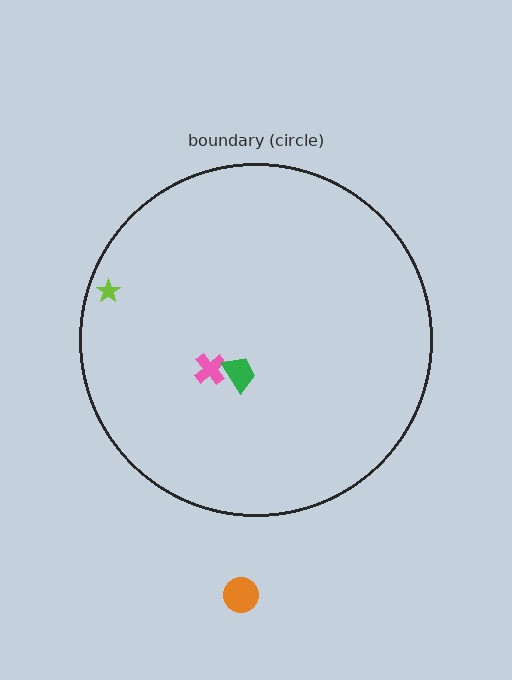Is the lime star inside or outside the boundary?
Inside.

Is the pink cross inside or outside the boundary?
Inside.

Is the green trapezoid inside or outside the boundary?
Inside.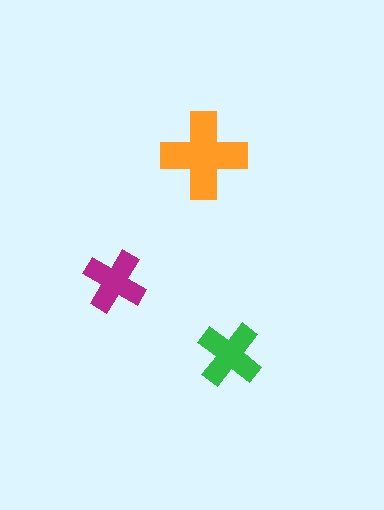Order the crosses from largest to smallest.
the orange one, the green one, the magenta one.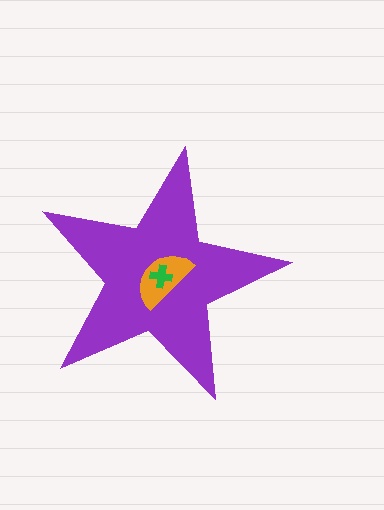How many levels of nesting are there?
3.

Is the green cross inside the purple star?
Yes.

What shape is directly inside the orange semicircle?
The green cross.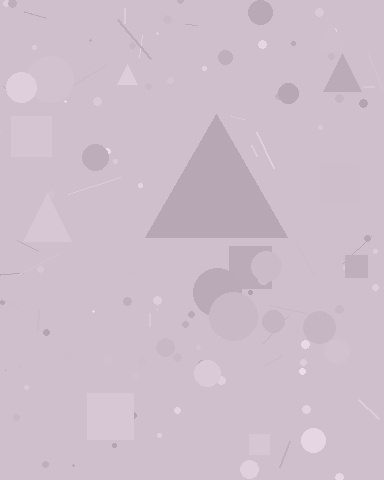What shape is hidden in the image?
A triangle is hidden in the image.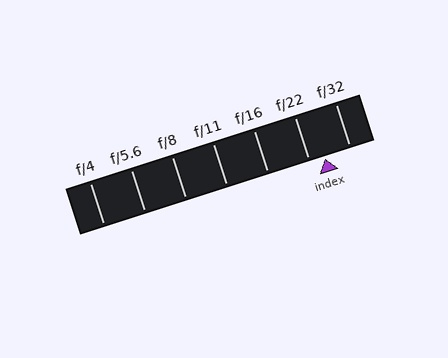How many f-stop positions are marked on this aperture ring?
There are 7 f-stop positions marked.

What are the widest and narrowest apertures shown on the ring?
The widest aperture shown is f/4 and the narrowest is f/32.